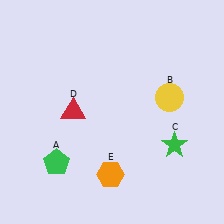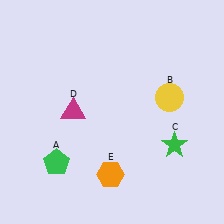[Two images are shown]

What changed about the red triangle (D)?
In Image 1, D is red. In Image 2, it changed to magenta.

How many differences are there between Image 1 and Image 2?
There is 1 difference between the two images.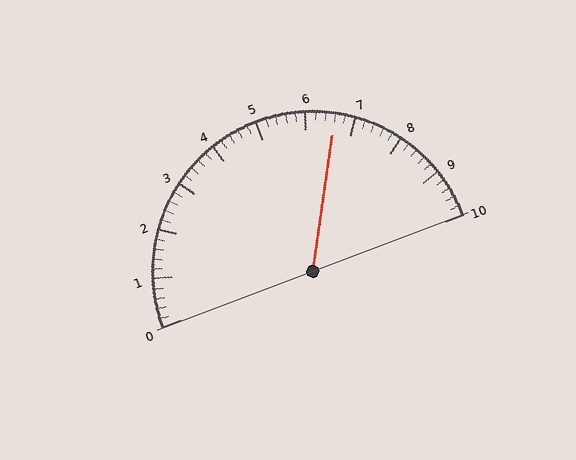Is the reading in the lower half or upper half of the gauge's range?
The reading is in the upper half of the range (0 to 10).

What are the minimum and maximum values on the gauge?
The gauge ranges from 0 to 10.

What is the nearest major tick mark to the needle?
The nearest major tick mark is 7.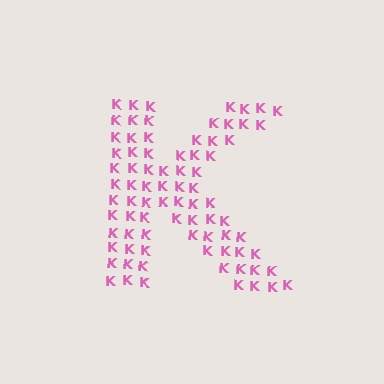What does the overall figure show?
The overall figure shows the letter K.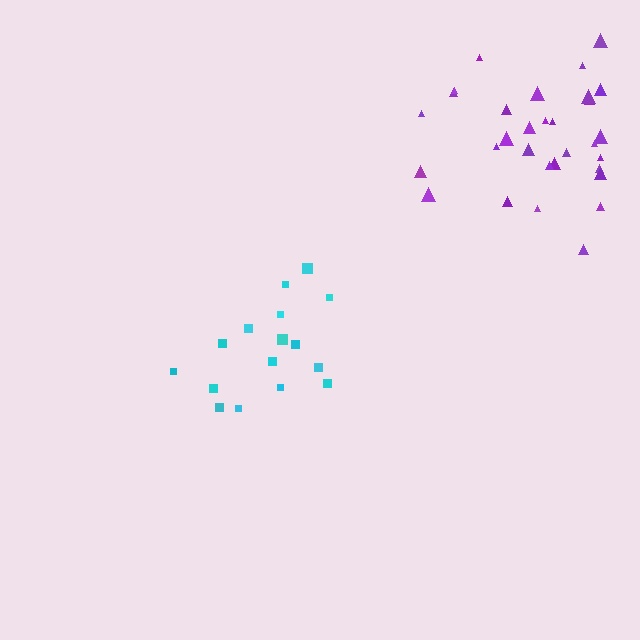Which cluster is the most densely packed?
Purple.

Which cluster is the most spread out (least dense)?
Cyan.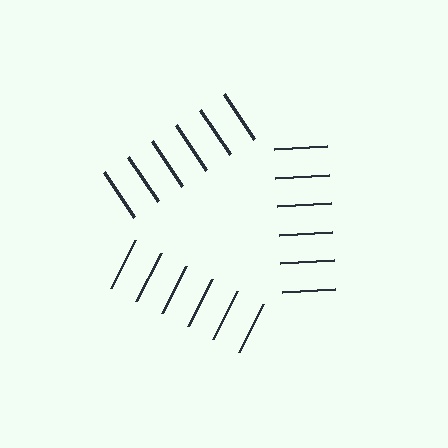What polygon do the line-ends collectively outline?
An illusory triangle — the line segments terminate on its edges but no continuous stroke is drawn.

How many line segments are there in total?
18 — 6 along each of the 3 edges.